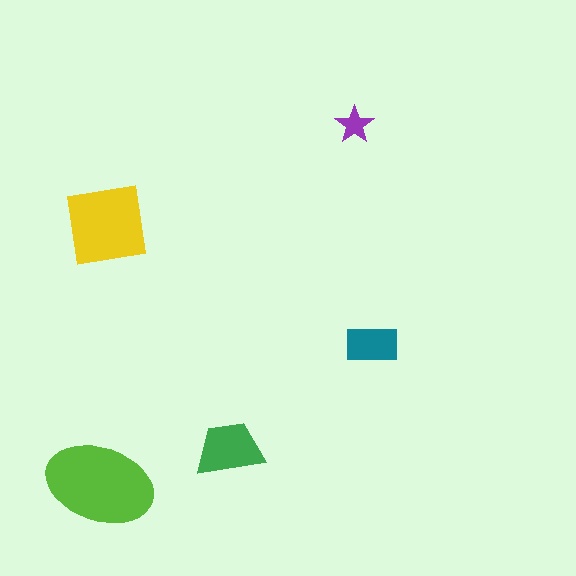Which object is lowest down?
The lime ellipse is bottommost.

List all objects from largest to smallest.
The lime ellipse, the yellow square, the green trapezoid, the teal rectangle, the purple star.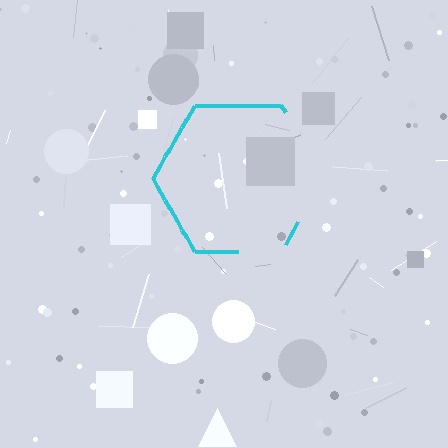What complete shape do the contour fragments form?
The contour fragments form a hexagon.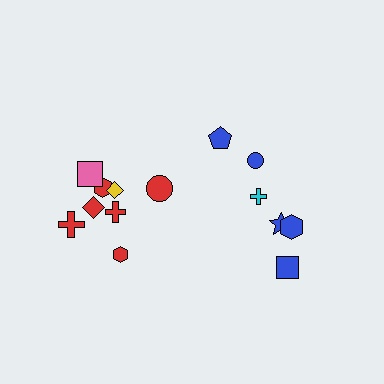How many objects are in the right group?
There are 6 objects.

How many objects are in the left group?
There are 8 objects.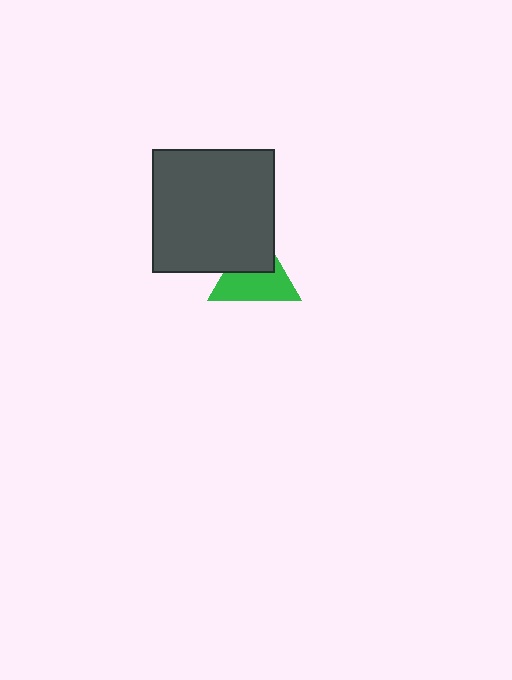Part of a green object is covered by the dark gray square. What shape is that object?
It is a triangle.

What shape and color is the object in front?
The object in front is a dark gray square.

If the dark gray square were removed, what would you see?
You would see the complete green triangle.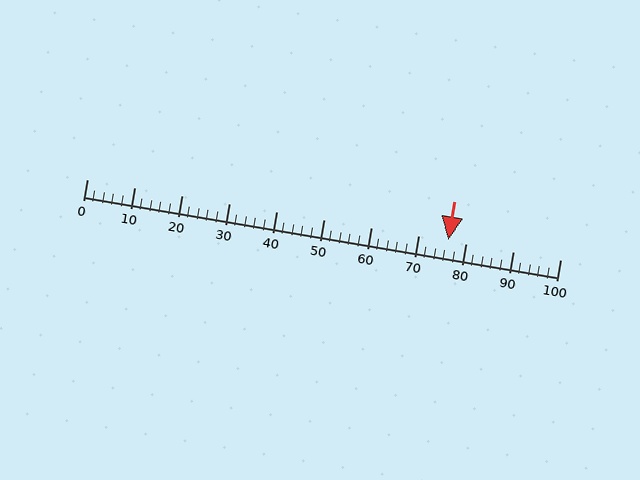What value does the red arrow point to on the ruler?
The red arrow points to approximately 76.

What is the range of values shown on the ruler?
The ruler shows values from 0 to 100.